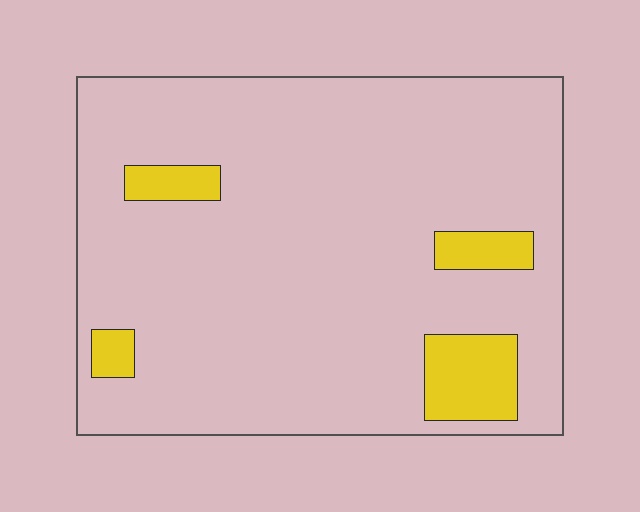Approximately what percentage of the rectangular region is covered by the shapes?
Approximately 10%.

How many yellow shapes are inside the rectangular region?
4.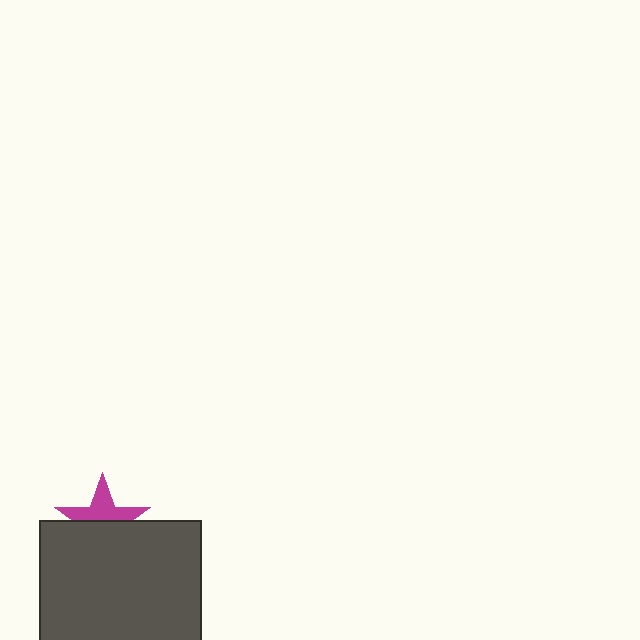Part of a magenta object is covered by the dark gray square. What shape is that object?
It is a star.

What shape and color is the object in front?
The object in front is a dark gray square.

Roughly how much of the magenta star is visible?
About half of it is visible (roughly 47%).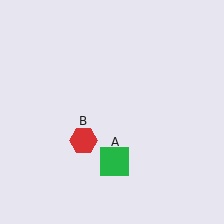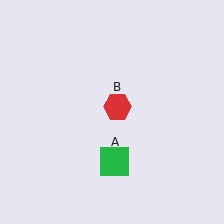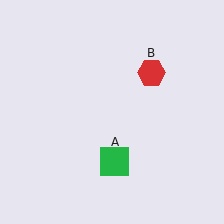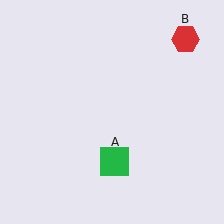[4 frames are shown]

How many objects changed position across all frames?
1 object changed position: red hexagon (object B).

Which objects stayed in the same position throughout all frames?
Green square (object A) remained stationary.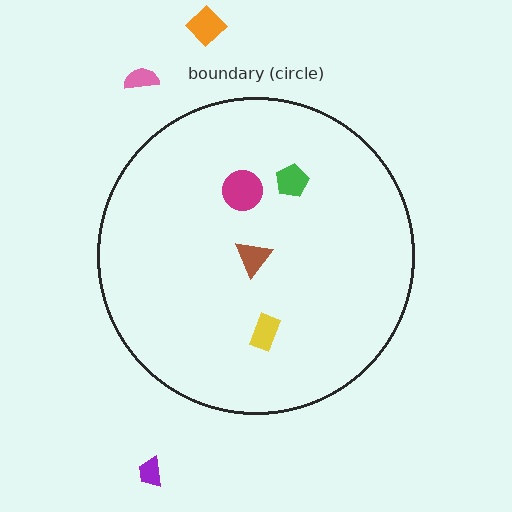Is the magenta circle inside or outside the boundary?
Inside.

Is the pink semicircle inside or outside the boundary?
Outside.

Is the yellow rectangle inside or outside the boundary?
Inside.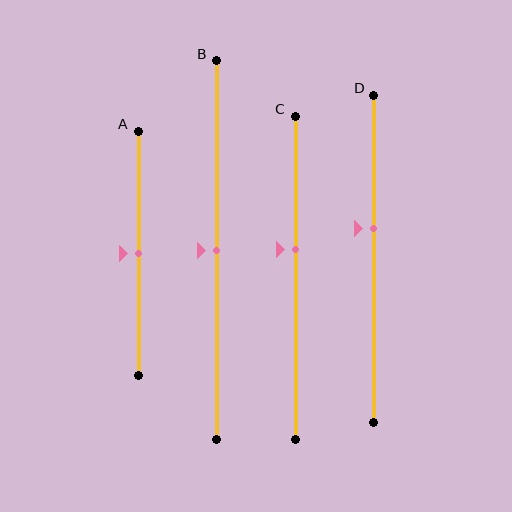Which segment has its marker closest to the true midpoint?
Segment A has its marker closest to the true midpoint.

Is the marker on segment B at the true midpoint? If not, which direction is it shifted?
Yes, the marker on segment B is at the true midpoint.